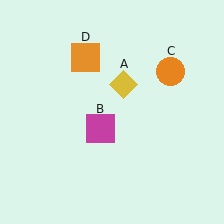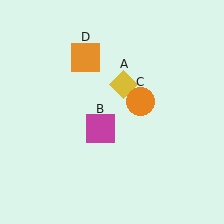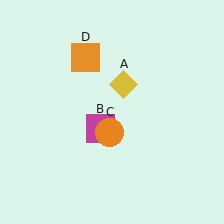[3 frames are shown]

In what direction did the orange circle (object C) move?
The orange circle (object C) moved down and to the left.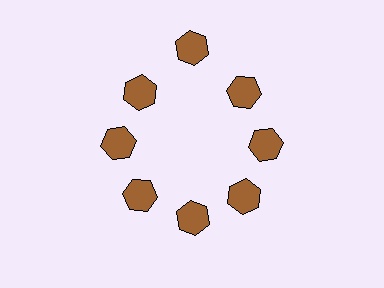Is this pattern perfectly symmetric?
No. The 8 brown hexagons are arranged in a ring, but one element near the 12 o'clock position is pushed outward from the center, breaking the 8-fold rotational symmetry.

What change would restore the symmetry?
The symmetry would be restored by moving it inward, back onto the ring so that all 8 hexagons sit at equal angles and equal distance from the center.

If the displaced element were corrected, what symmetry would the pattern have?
It would have 8-fold rotational symmetry — the pattern would map onto itself every 45 degrees.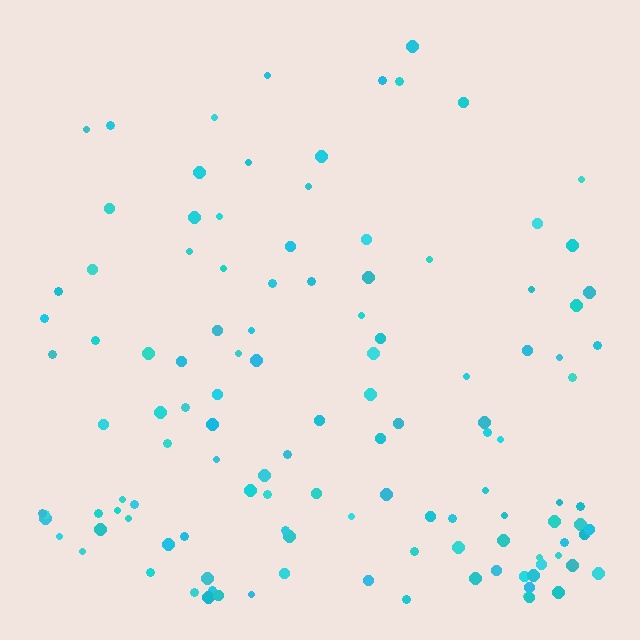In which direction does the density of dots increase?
From top to bottom, with the bottom side densest.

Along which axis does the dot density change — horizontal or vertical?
Vertical.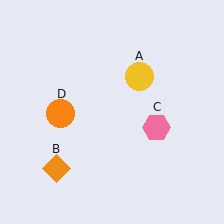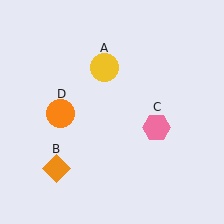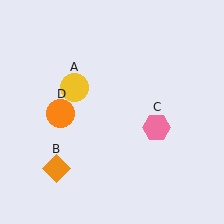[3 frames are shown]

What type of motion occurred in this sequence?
The yellow circle (object A) rotated counterclockwise around the center of the scene.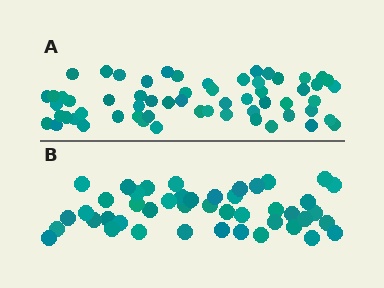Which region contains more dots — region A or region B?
Region A (the top region) has more dots.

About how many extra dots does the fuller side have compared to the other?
Region A has approximately 15 more dots than region B.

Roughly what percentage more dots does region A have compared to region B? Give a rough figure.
About 35% more.